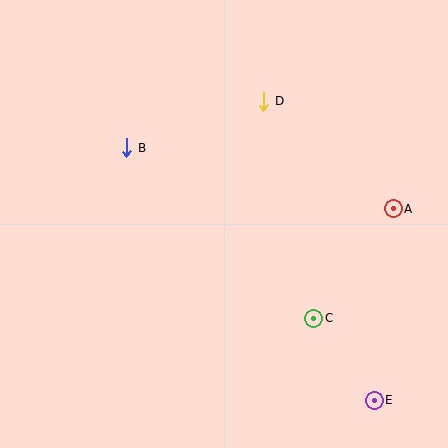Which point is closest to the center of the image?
Point B at (127, 148) is closest to the center.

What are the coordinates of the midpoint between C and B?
The midpoint between C and B is at (220, 233).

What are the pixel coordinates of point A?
Point A is at (393, 209).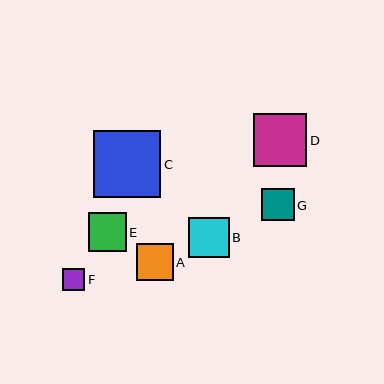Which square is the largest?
Square C is the largest with a size of approximately 67 pixels.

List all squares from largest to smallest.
From largest to smallest: C, D, B, E, A, G, F.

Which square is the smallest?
Square F is the smallest with a size of approximately 22 pixels.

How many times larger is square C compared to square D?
Square C is approximately 1.3 times the size of square D.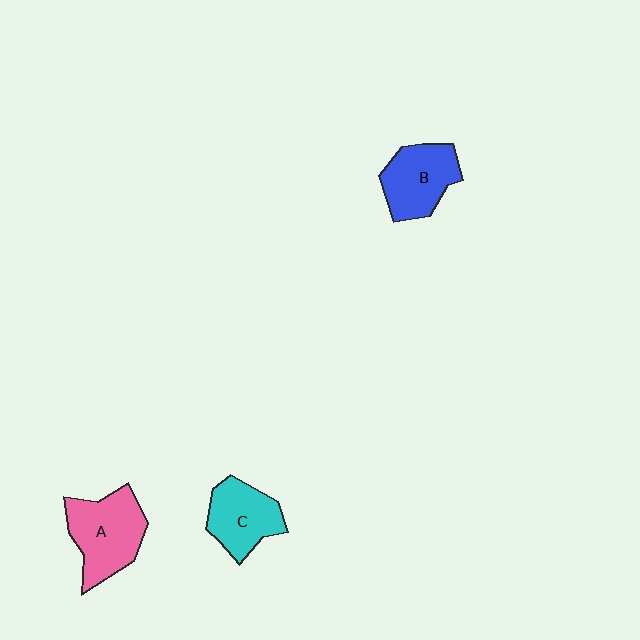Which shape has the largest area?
Shape A (pink).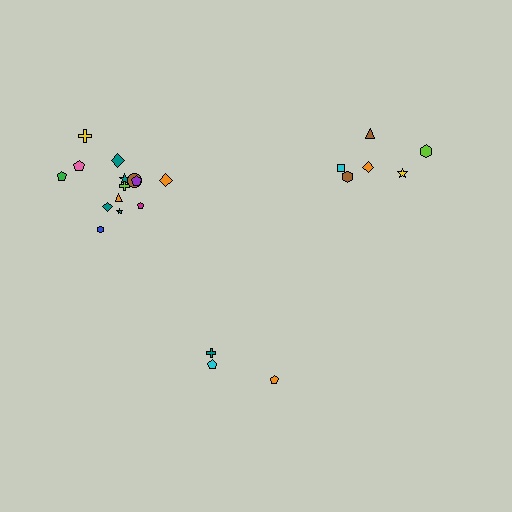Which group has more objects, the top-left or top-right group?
The top-left group.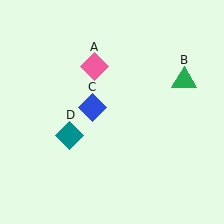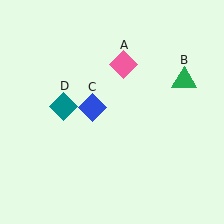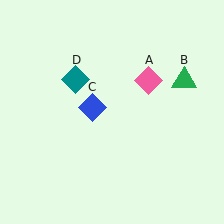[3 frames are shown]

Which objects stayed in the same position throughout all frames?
Green triangle (object B) and blue diamond (object C) remained stationary.